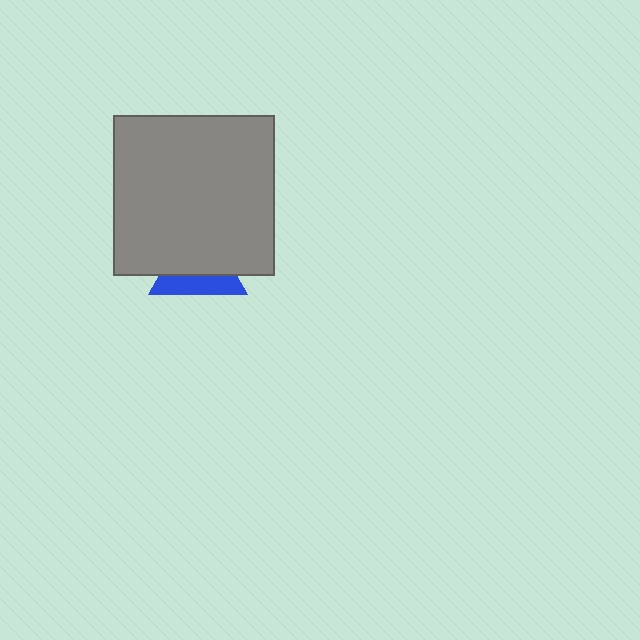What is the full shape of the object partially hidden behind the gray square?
The partially hidden object is a blue triangle.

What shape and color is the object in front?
The object in front is a gray square.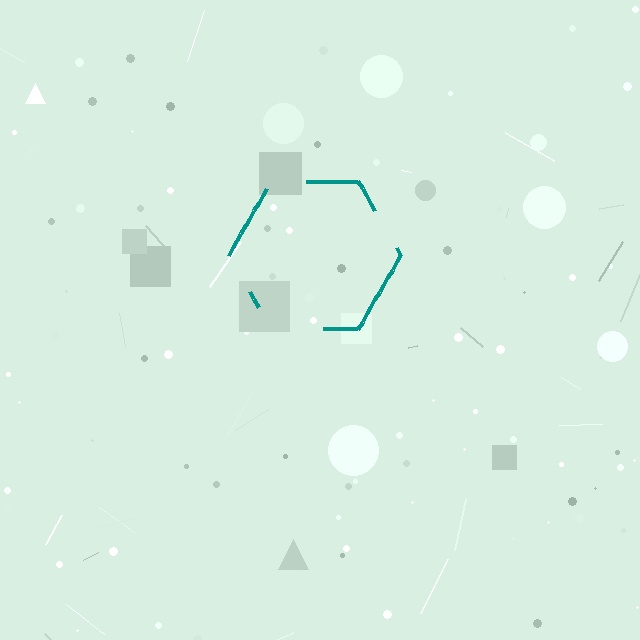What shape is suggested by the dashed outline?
The dashed outline suggests a hexagon.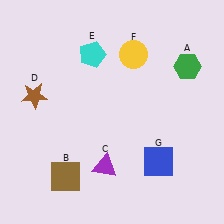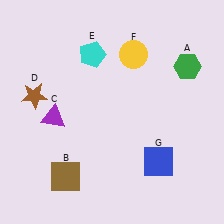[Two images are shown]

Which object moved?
The purple triangle (C) moved left.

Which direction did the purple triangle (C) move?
The purple triangle (C) moved left.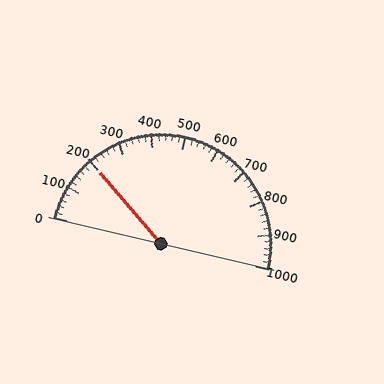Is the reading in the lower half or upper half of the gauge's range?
The reading is in the lower half of the range (0 to 1000).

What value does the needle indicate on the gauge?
The needle indicates approximately 200.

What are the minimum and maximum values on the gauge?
The gauge ranges from 0 to 1000.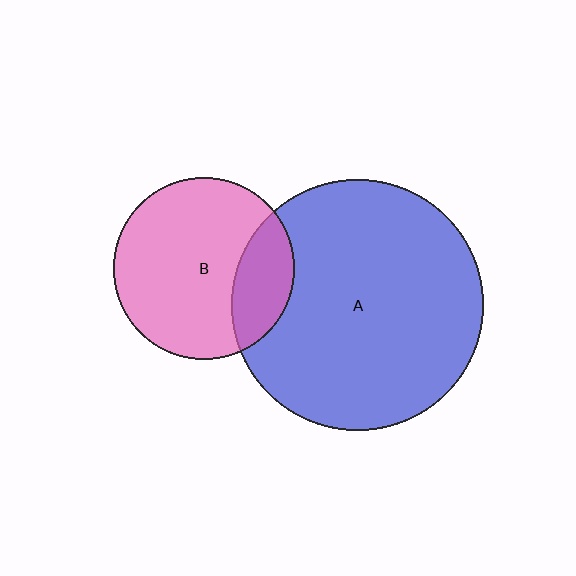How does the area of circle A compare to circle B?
Approximately 1.9 times.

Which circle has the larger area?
Circle A (blue).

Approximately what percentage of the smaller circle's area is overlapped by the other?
Approximately 25%.